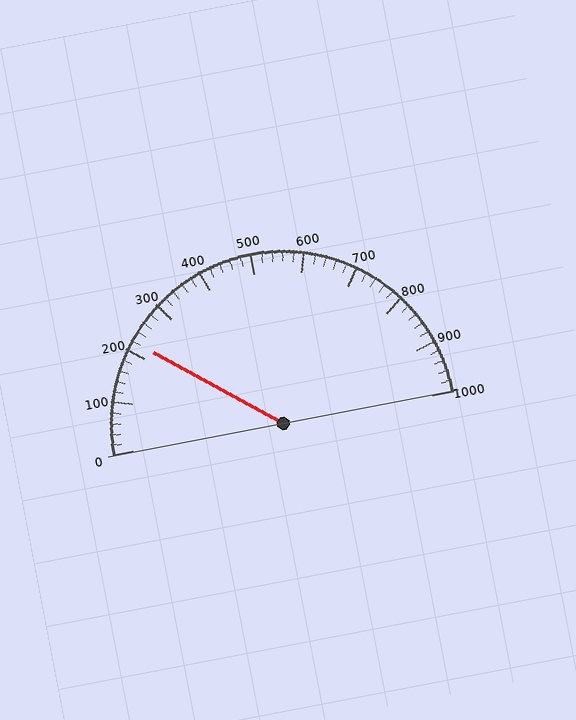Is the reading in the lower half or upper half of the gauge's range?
The reading is in the lower half of the range (0 to 1000).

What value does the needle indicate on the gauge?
The needle indicates approximately 220.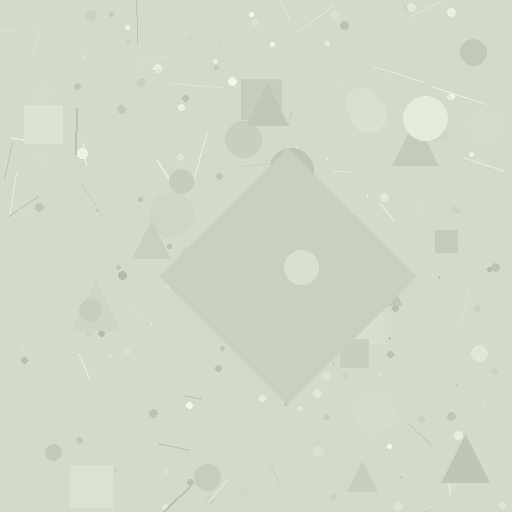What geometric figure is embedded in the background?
A diamond is embedded in the background.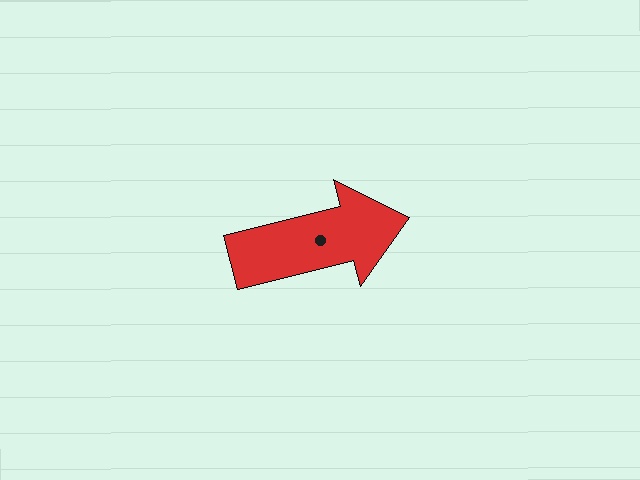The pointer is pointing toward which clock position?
Roughly 3 o'clock.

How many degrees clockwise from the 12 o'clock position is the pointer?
Approximately 76 degrees.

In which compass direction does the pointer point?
East.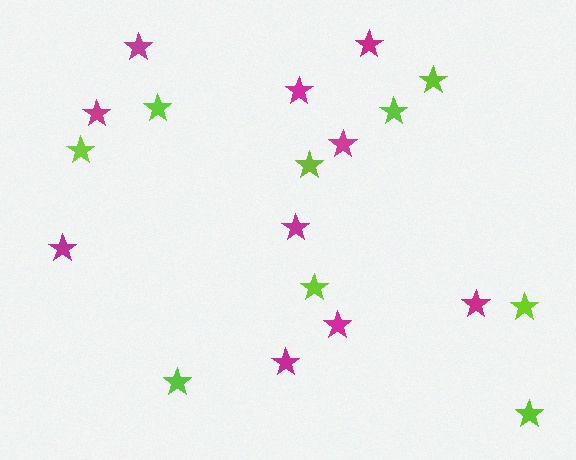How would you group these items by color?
There are 2 groups: one group of magenta stars (10) and one group of lime stars (9).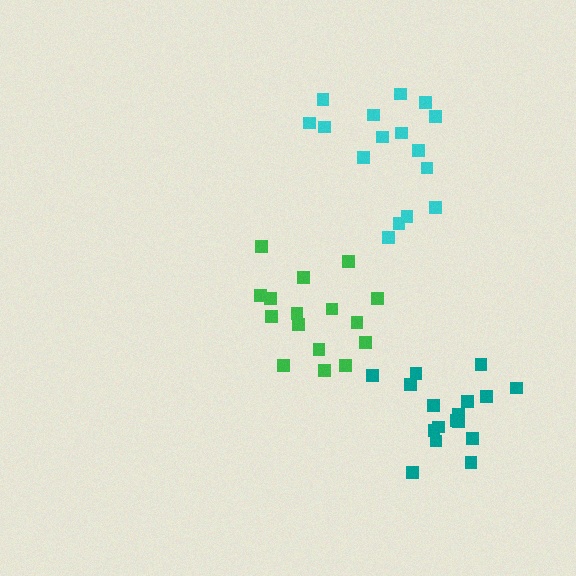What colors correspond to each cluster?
The clusters are colored: cyan, teal, green.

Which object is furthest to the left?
The green cluster is leftmost.